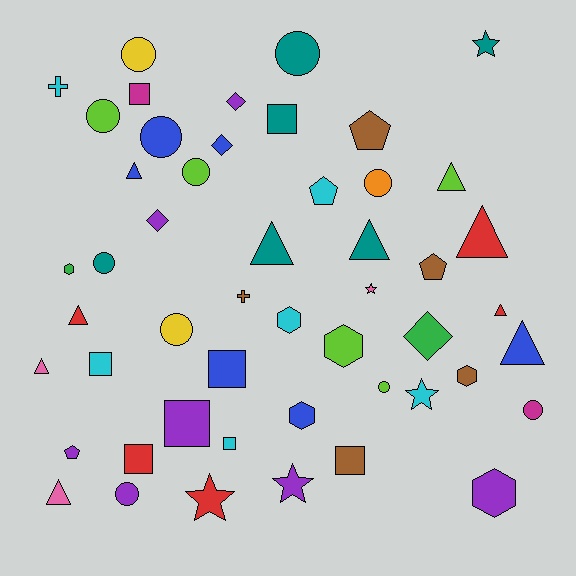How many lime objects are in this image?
There are 5 lime objects.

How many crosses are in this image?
There are 2 crosses.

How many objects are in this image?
There are 50 objects.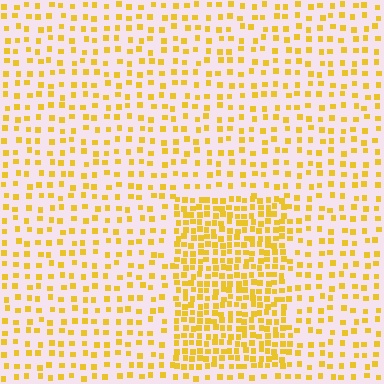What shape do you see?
I see a rectangle.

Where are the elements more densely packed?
The elements are more densely packed inside the rectangle boundary.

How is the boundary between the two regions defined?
The boundary is defined by a change in element density (approximately 2.2x ratio). All elements are the same color, size, and shape.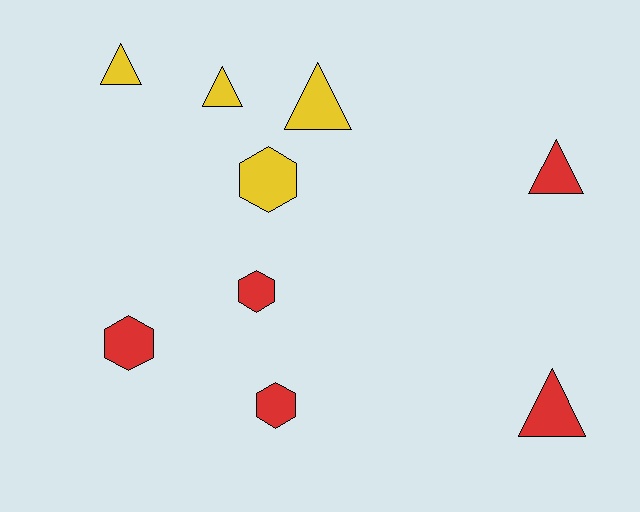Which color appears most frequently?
Red, with 5 objects.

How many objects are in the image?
There are 9 objects.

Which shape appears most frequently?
Triangle, with 5 objects.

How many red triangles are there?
There are 2 red triangles.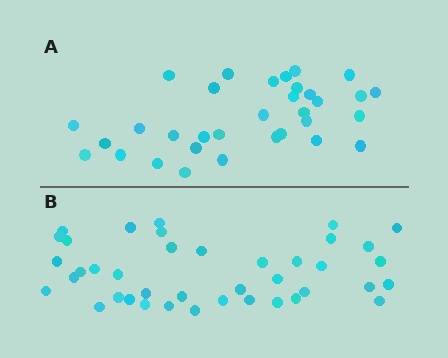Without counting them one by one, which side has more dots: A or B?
Region B (the bottom region) has more dots.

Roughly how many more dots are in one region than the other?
Region B has roughly 8 or so more dots than region A.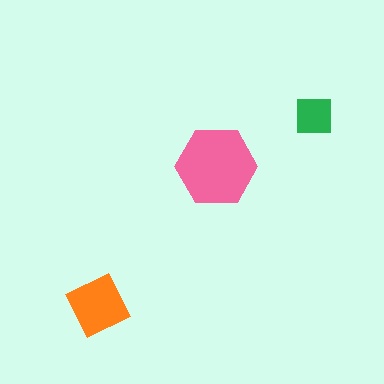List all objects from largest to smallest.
The pink hexagon, the orange diamond, the green square.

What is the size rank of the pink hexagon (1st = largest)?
1st.